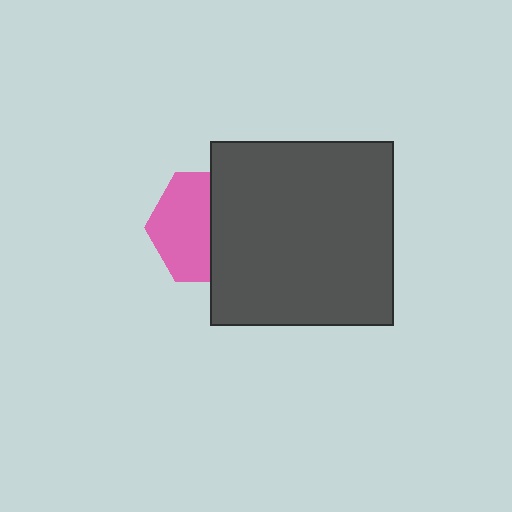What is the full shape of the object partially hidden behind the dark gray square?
The partially hidden object is a pink hexagon.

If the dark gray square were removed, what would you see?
You would see the complete pink hexagon.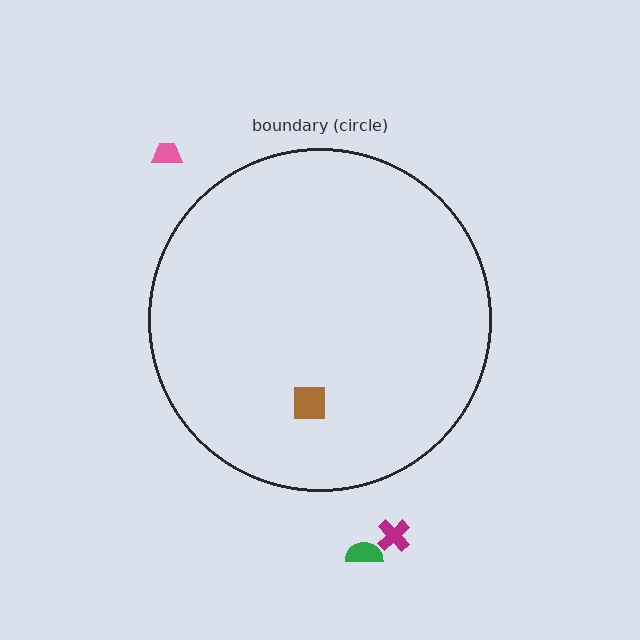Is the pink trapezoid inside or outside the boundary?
Outside.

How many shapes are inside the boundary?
1 inside, 3 outside.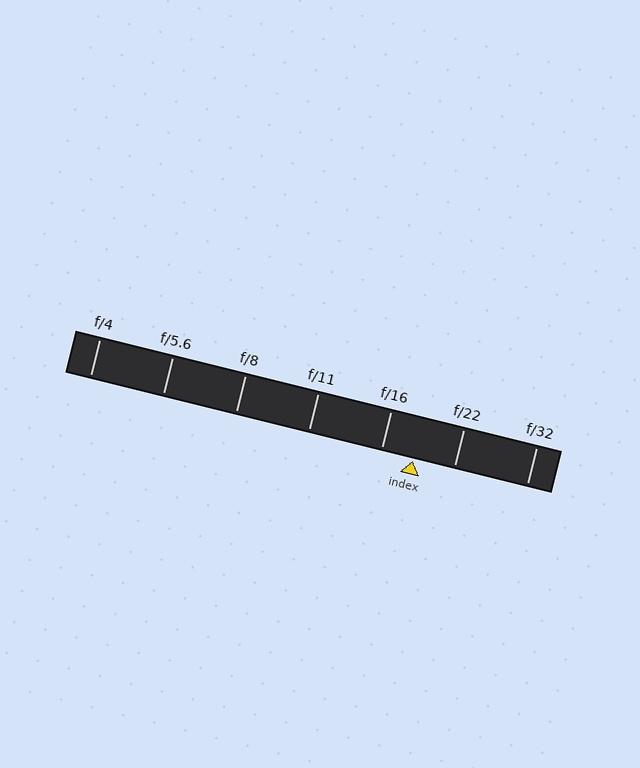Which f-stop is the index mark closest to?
The index mark is closest to f/16.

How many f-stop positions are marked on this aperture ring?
There are 7 f-stop positions marked.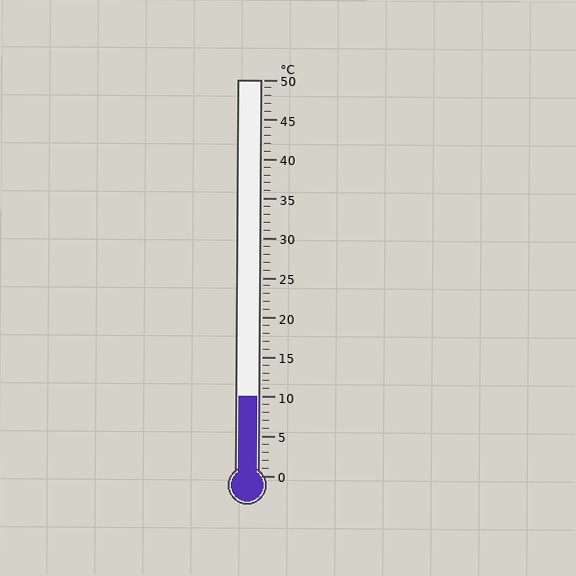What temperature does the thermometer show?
The thermometer shows approximately 10°C.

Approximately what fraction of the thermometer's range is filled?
The thermometer is filled to approximately 20% of its range.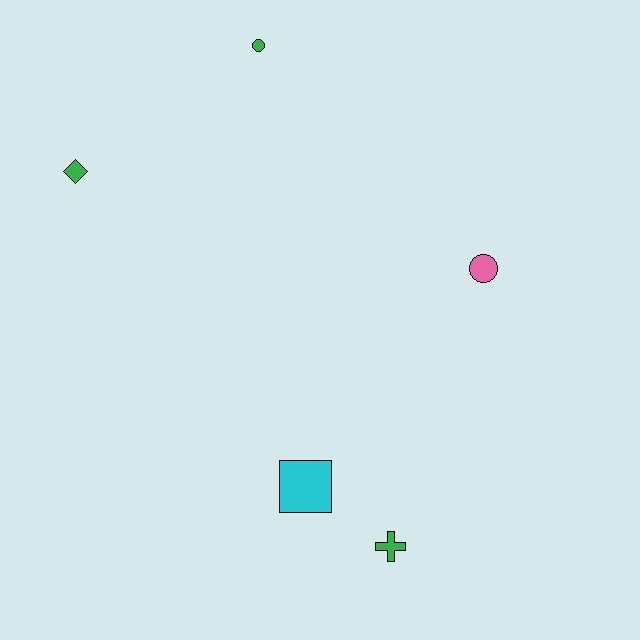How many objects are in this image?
There are 5 objects.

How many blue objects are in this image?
There are no blue objects.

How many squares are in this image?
There is 1 square.